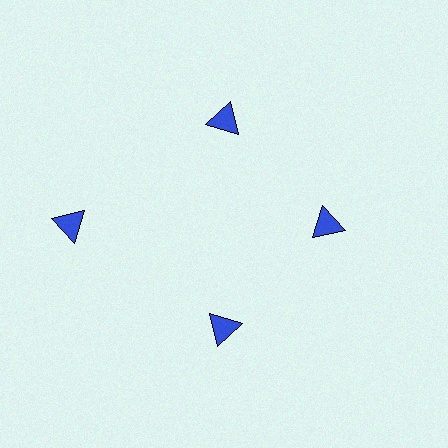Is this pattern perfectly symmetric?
No. The 4 blue triangles are arranged in a ring, but one element near the 9 o'clock position is pushed outward from the center, breaking the 4-fold rotational symmetry.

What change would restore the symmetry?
The symmetry would be restored by moving it inward, back onto the ring so that all 4 triangles sit at equal angles and equal distance from the center.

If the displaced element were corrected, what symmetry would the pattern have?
It would have 4-fold rotational symmetry — the pattern would map onto itself every 90 degrees.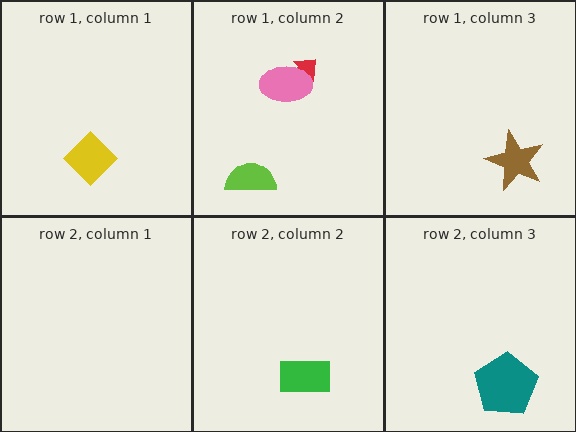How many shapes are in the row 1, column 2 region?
3.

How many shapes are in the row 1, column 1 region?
1.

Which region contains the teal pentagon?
The row 2, column 3 region.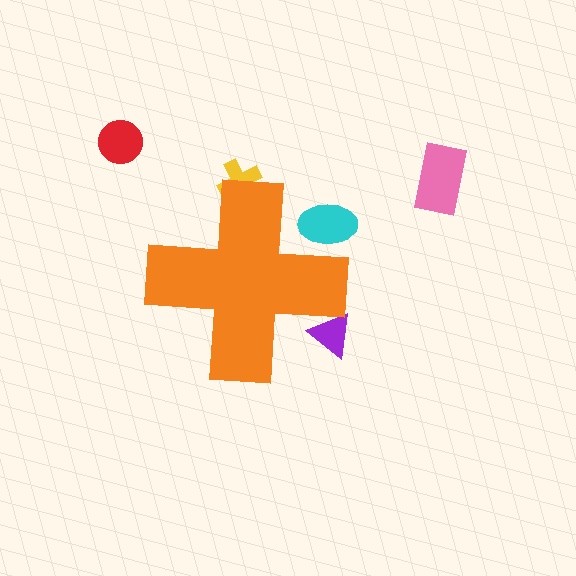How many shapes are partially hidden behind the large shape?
3 shapes are partially hidden.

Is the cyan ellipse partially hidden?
Yes, the cyan ellipse is partially hidden behind the orange cross.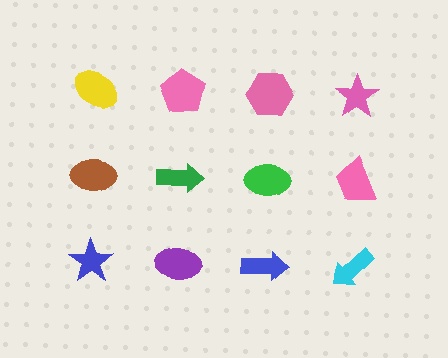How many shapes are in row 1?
4 shapes.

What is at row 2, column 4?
A pink trapezoid.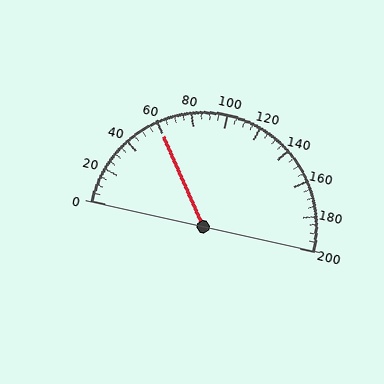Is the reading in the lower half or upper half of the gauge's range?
The reading is in the lower half of the range (0 to 200).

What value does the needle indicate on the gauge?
The needle indicates approximately 60.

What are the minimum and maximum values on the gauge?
The gauge ranges from 0 to 200.